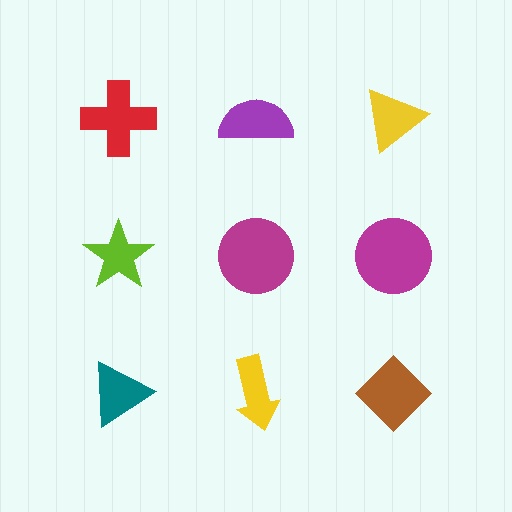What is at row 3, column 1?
A teal triangle.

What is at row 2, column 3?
A magenta circle.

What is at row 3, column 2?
A yellow arrow.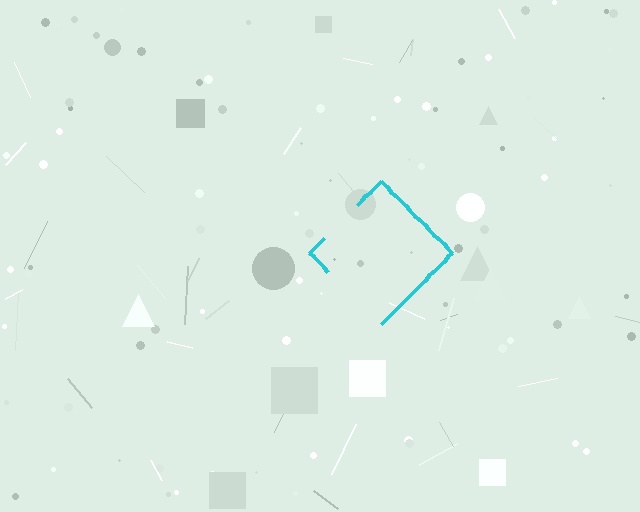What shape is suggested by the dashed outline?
The dashed outline suggests a diamond.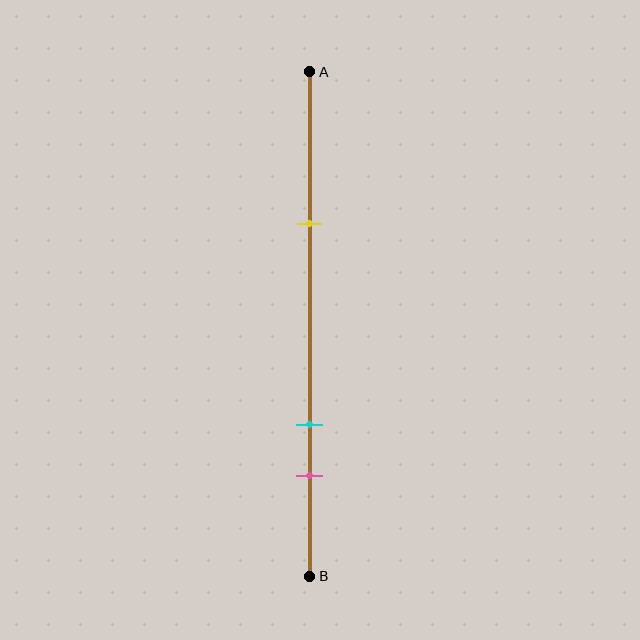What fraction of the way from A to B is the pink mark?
The pink mark is approximately 80% (0.8) of the way from A to B.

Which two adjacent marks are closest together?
The cyan and pink marks are the closest adjacent pair.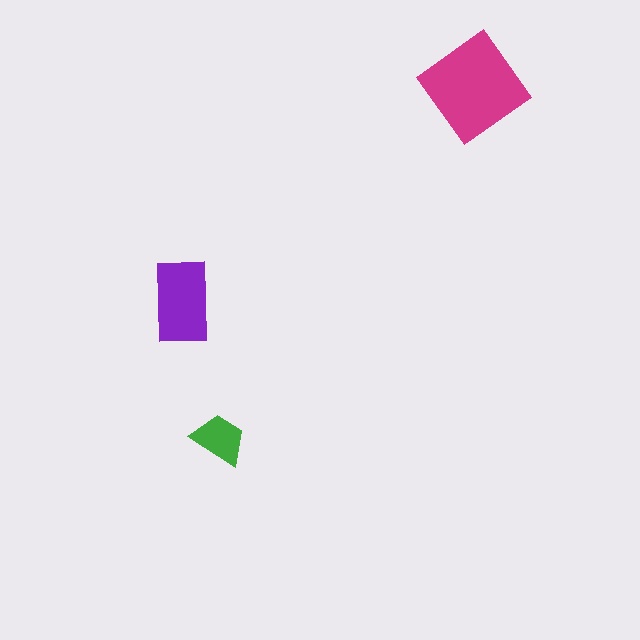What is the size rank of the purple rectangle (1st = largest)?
2nd.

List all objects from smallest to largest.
The green trapezoid, the purple rectangle, the magenta diamond.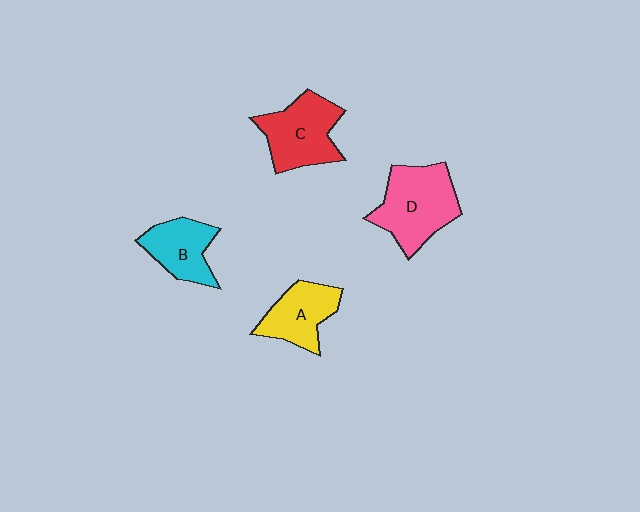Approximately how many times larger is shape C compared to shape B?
Approximately 1.3 times.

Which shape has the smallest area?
Shape B (cyan).